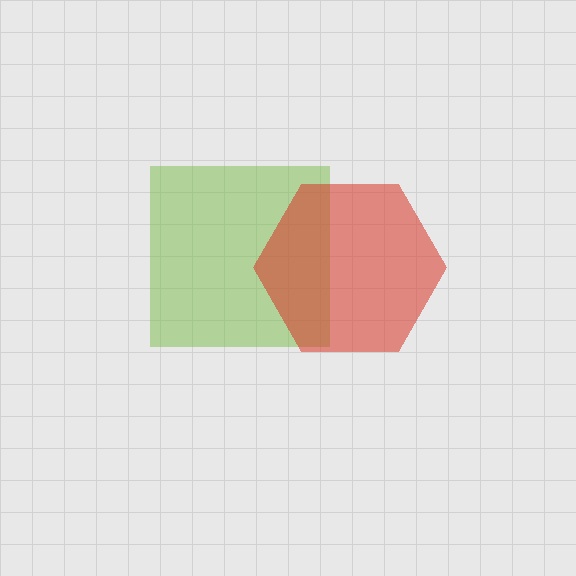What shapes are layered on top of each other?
The layered shapes are: a lime square, a red hexagon.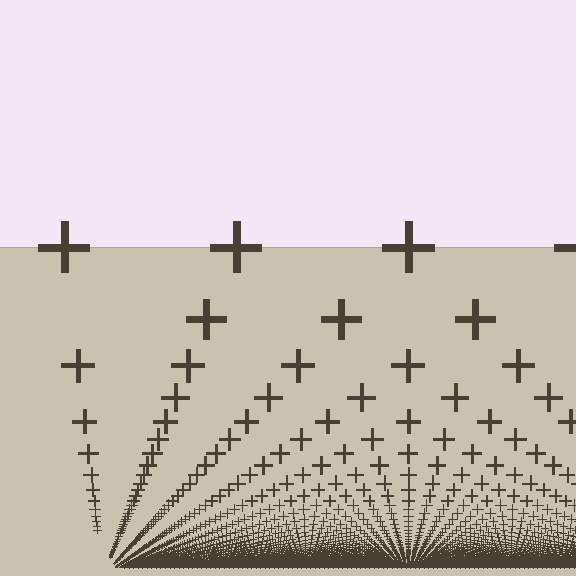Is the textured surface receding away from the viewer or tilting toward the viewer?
The surface appears to tilt toward the viewer. Texture elements get larger and sparser toward the top.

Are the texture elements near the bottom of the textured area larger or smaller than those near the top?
Smaller. The gradient is inverted — elements near the bottom are smaller and denser.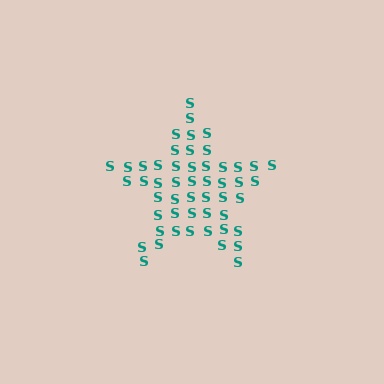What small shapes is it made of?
It is made of small letter S's.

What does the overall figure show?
The overall figure shows a star.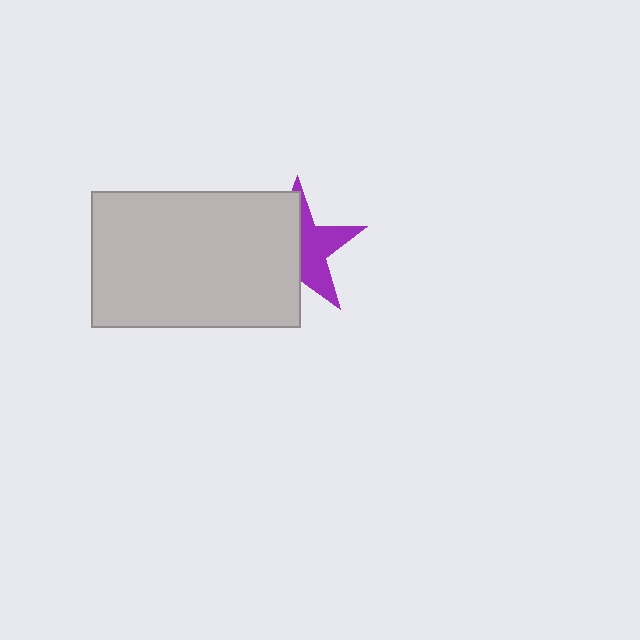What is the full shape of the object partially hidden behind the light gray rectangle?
The partially hidden object is a purple star.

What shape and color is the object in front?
The object in front is a light gray rectangle.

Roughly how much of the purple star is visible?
A small part of it is visible (roughly 45%).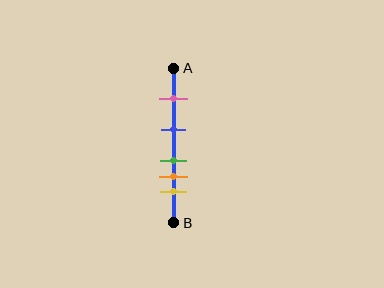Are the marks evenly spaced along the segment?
No, the marks are not evenly spaced.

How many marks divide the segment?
There are 5 marks dividing the segment.